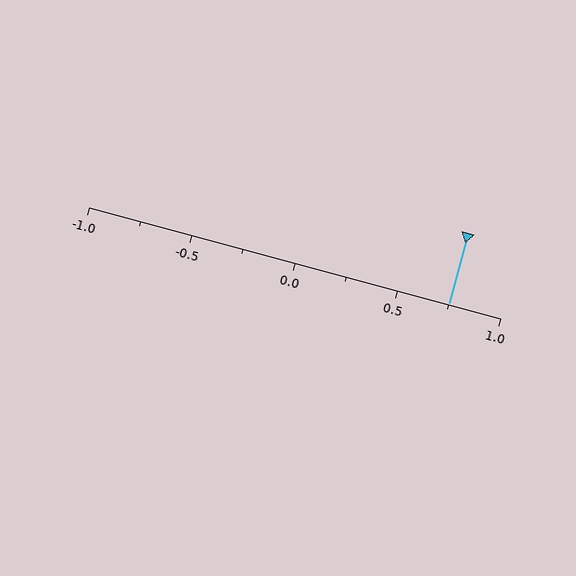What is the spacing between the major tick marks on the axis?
The major ticks are spaced 0.5 apart.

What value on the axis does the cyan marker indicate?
The marker indicates approximately 0.75.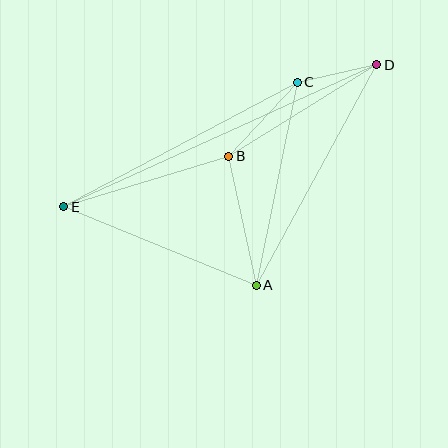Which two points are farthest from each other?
Points D and E are farthest from each other.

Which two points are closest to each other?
Points C and D are closest to each other.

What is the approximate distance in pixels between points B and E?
The distance between B and E is approximately 173 pixels.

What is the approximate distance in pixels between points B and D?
The distance between B and D is approximately 174 pixels.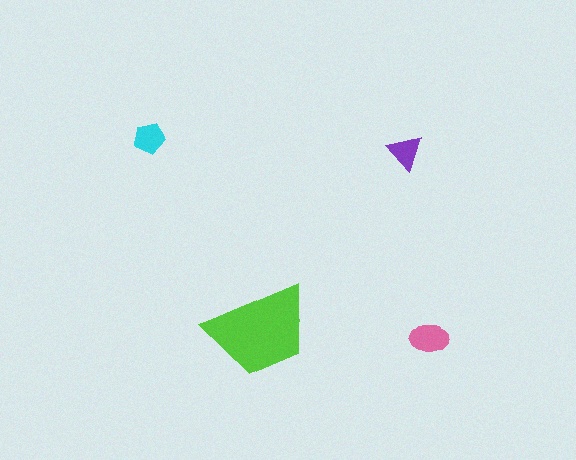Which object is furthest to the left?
The cyan pentagon is leftmost.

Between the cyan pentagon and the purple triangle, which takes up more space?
The cyan pentagon.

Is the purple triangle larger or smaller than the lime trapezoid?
Smaller.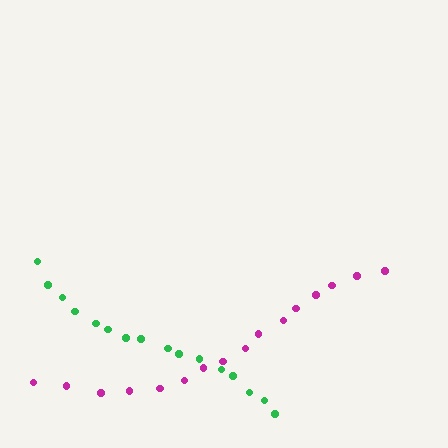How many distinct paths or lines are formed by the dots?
There are 2 distinct paths.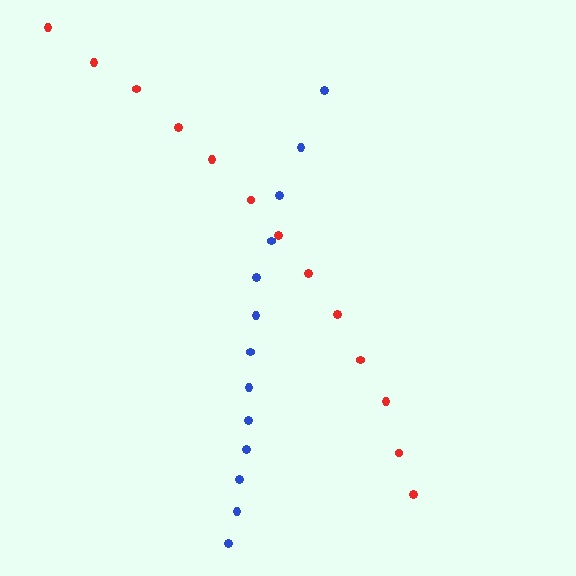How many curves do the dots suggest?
There are 2 distinct paths.